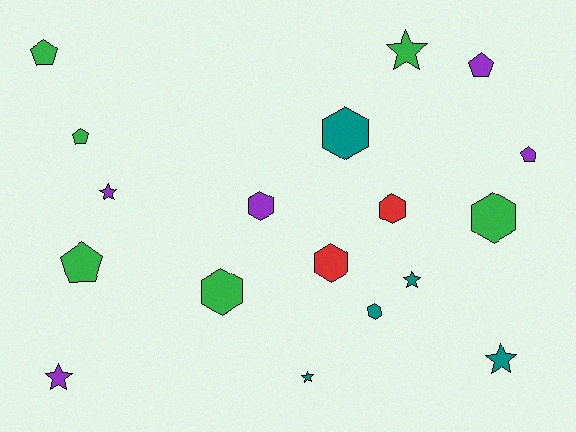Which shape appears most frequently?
Hexagon, with 7 objects.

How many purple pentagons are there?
There are 2 purple pentagons.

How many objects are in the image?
There are 18 objects.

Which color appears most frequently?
Green, with 6 objects.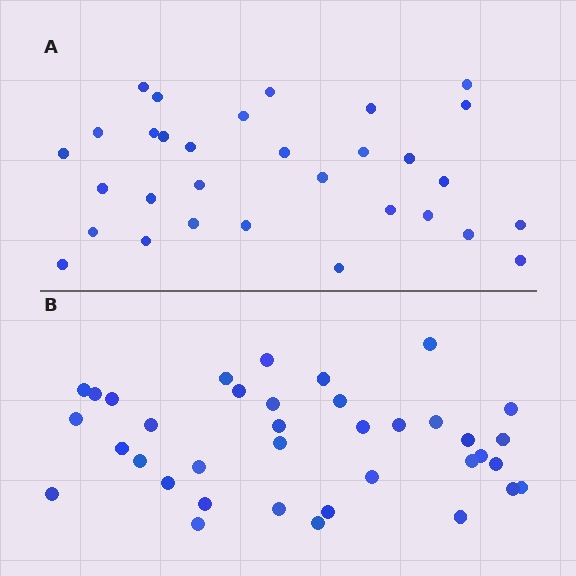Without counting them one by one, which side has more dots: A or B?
Region B (the bottom region) has more dots.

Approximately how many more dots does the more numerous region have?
Region B has about 6 more dots than region A.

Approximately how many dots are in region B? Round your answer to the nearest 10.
About 40 dots. (The exact count is 37, which rounds to 40.)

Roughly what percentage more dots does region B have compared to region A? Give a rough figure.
About 20% more.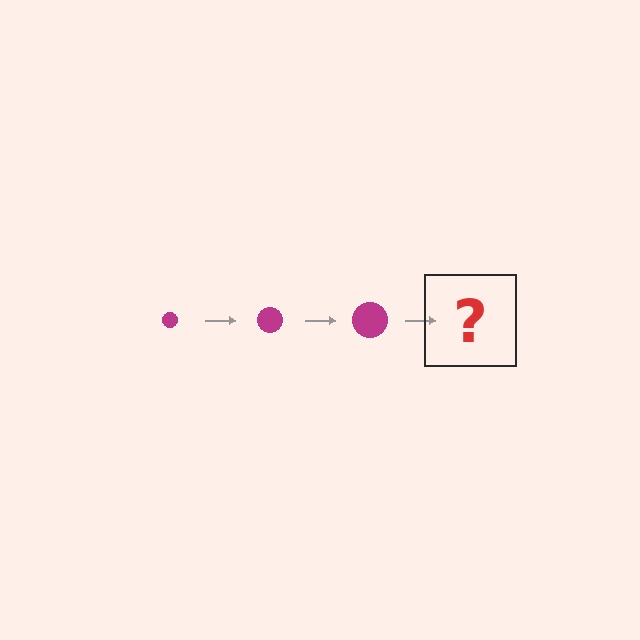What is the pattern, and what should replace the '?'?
The pattern is that the circle gets progressively larger each step. The '?' should be a magenta circle, larger than the previous one.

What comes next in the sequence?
The next element should be a magenta circle, larger than the previous one.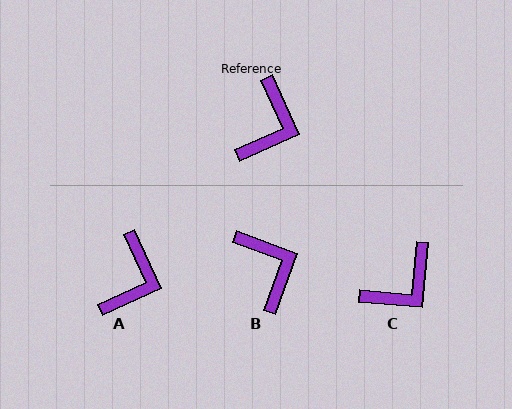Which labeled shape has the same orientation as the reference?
A.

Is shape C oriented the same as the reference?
No, it is off by about 29 degrees.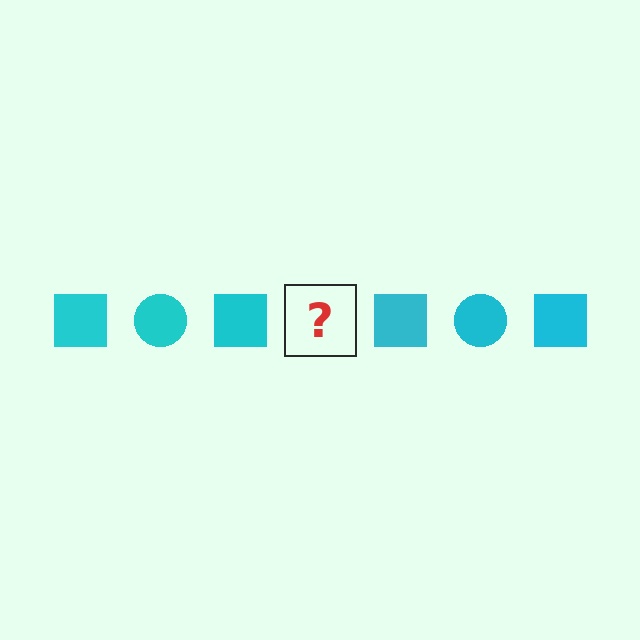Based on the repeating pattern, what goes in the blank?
The blank should be a cyan circle.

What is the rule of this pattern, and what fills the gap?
The rule is that the pattern cycles through square, circle shapes in cyan. The gap should be filled with a cyan circle.